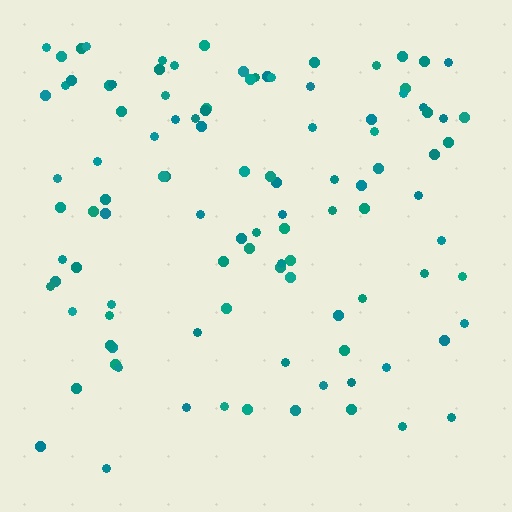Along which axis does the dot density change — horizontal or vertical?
Vertical.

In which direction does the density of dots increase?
From bottom to top, with the top side densest.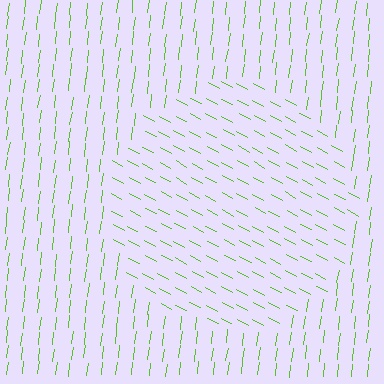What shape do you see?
I see a circle.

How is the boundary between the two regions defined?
The boundary is defined purely by a change in line orientation (approximately 69 degrees difference). All lines are the same color and thickness.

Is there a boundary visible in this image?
Yes, there is a texture boundary formed by a change in line orientation.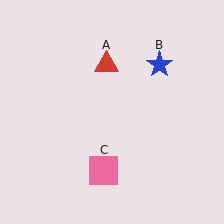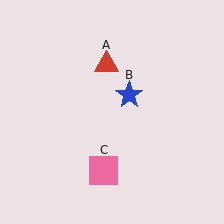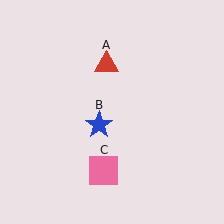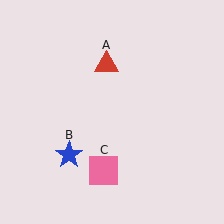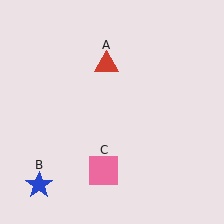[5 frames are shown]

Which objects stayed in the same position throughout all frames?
Red triangle (object A) and pink square (object C) remained stationary.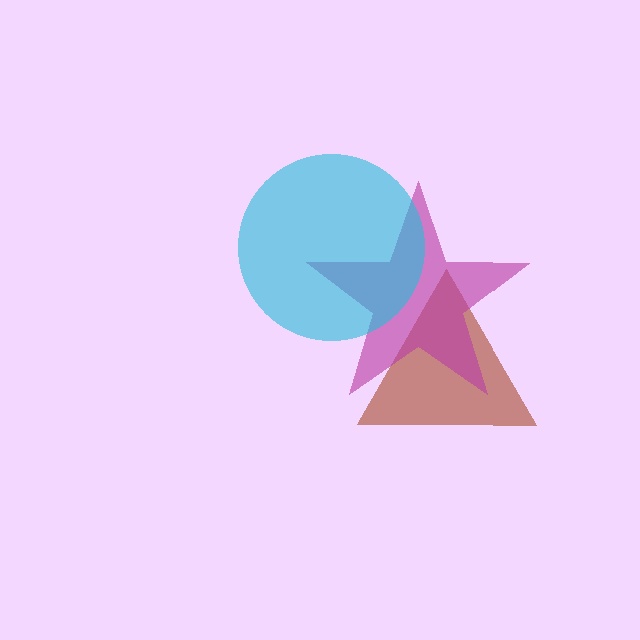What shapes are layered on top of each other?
The layered shapes are: a brown triangle, a magenta star, a cyan circle.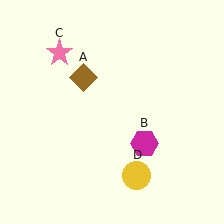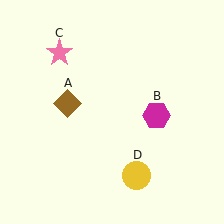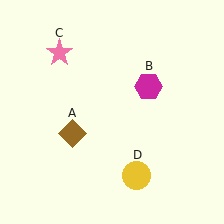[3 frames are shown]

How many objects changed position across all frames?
2 objects changed position: brown diamond (object A), magenta hexagon (object B).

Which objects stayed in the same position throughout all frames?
Pink star (object C) and yellow circle (object D) remained stationary.